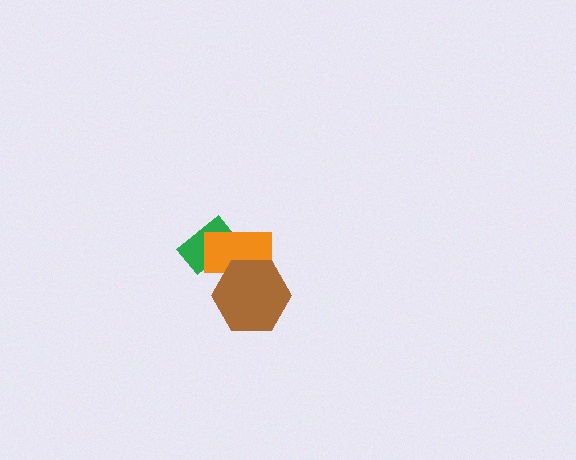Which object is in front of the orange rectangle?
The brown hexagon is in front of the orange rectangle.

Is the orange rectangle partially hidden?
Yes, it is partially covered by another shape.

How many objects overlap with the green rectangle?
1 object overlaps with the green rectangle.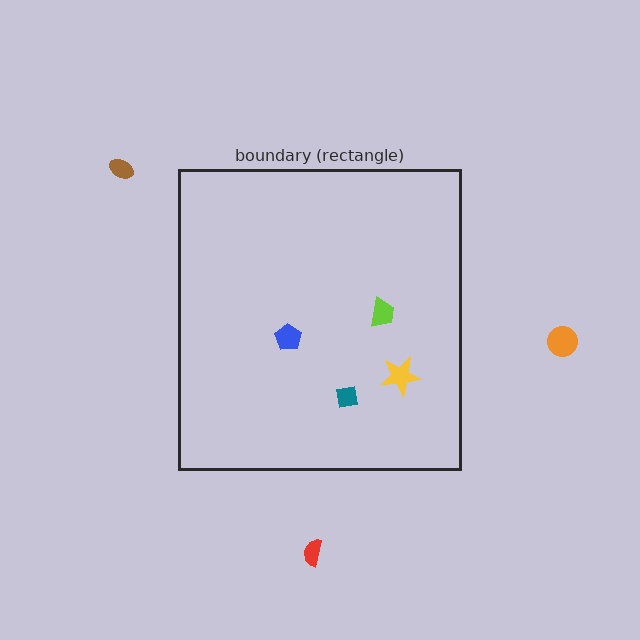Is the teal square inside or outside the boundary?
Inside.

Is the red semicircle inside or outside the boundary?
Outside.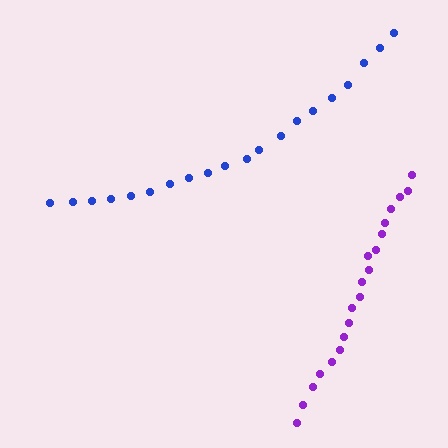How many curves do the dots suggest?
There are 2 distinct paths.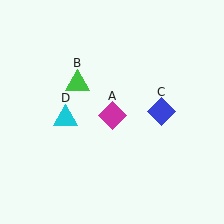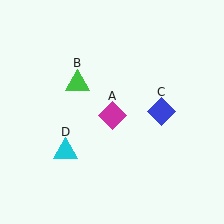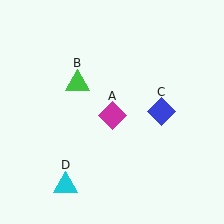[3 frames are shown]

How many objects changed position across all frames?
1 object changed position: cyan triangle (object D).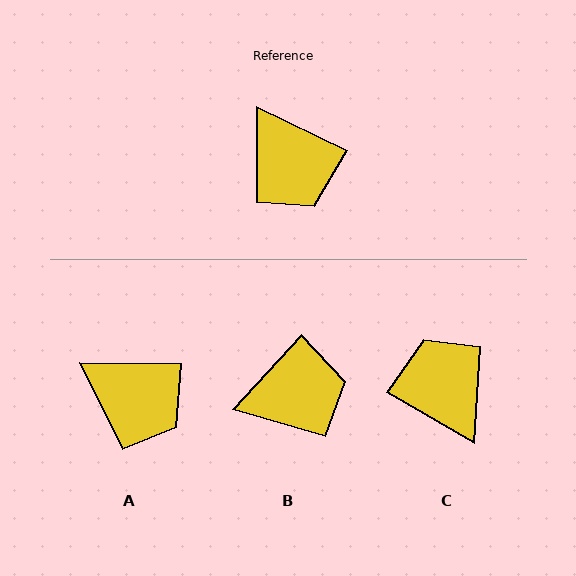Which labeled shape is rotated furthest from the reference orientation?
C, about 176 degrees away.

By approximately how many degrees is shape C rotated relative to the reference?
Approximately 176 degrees counter-clockwise.